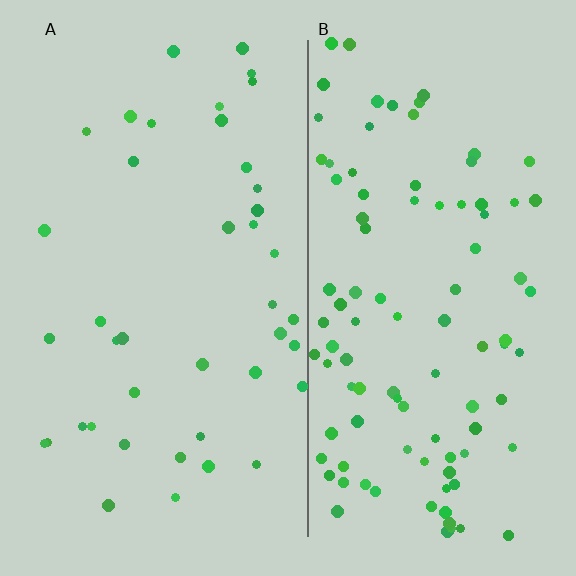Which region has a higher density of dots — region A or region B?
B (the right).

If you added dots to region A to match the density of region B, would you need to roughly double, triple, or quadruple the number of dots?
Approximately double.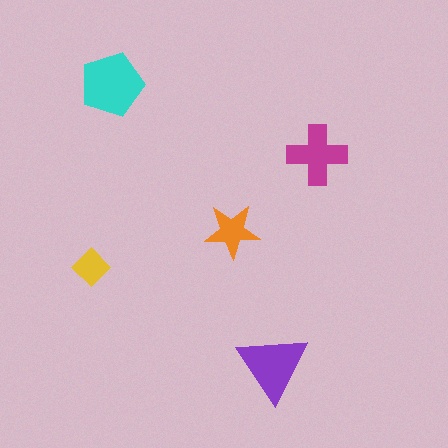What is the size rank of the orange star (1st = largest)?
4th.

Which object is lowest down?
The purple triangle is bottommost.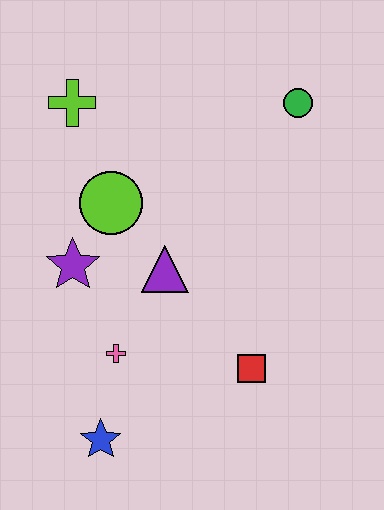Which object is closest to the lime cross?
The lime circle is closest to the lime cross.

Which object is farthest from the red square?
The lime cross is farthest from the red square.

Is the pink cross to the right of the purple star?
Yes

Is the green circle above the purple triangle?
Yes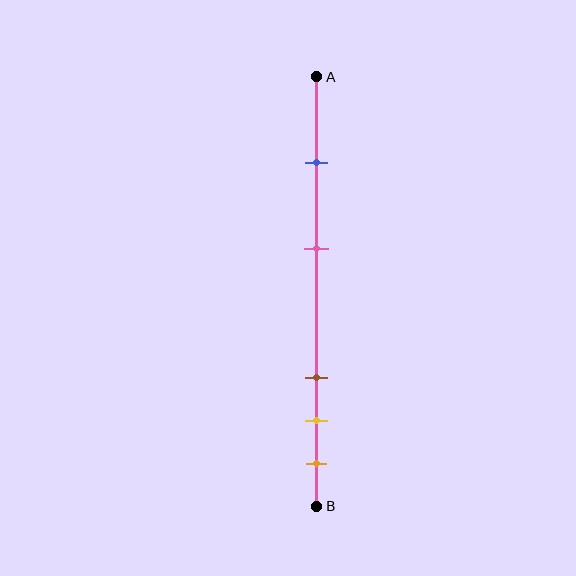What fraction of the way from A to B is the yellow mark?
The yellow mark is approximately 80% (0.8) of the way from A to B.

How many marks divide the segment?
There are 5 marks dividing the segment.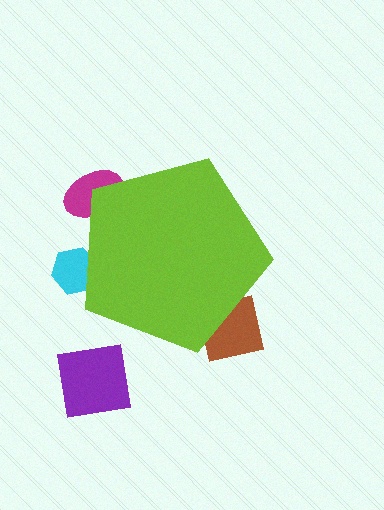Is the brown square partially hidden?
Yes, the brown square is partially hidden behind the lime pentagon.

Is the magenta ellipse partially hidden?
Yes, the magenta ellipse is partially hidden behind the lime pentagon.